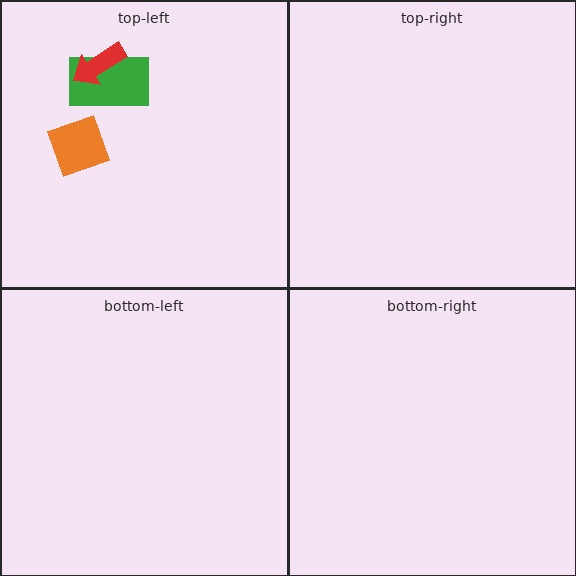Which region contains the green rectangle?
The top-left region.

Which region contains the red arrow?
The top-left region.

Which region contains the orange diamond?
The top-left region.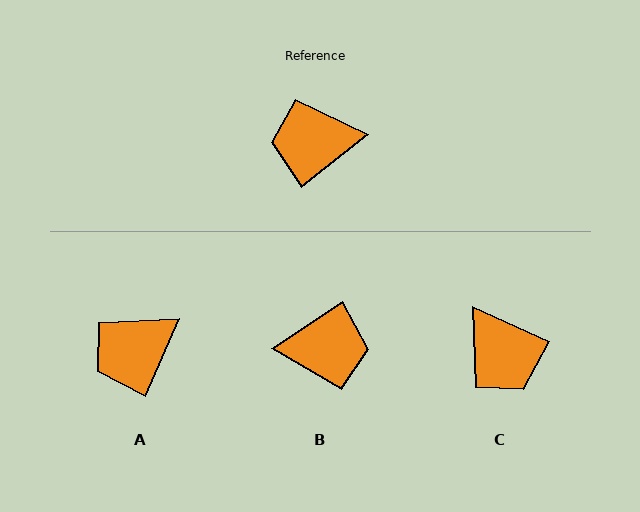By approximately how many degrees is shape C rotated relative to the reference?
Approximately 117 degrees counter-clockwise.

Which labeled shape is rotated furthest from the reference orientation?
B, about 175 degrees away.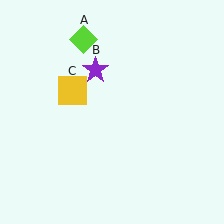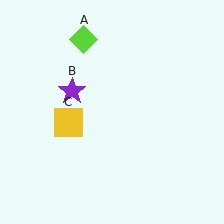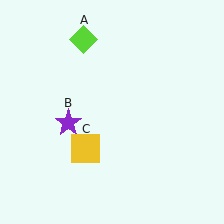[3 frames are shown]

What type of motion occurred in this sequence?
The purple star (object B), yellow square (object C) rotated counterclockwise around the center of the scene.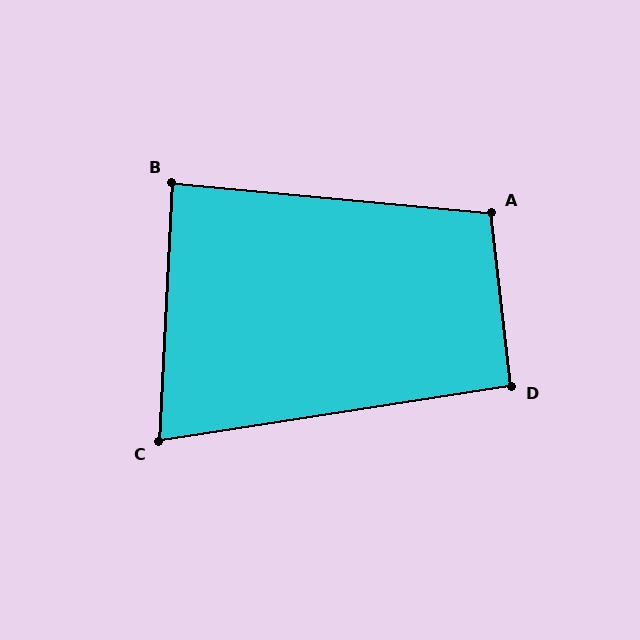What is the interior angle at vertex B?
Approximately 87 degrees (approximately right).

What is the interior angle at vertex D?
Approximately 93 degrees (approximately right).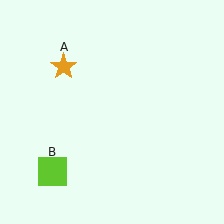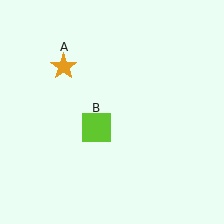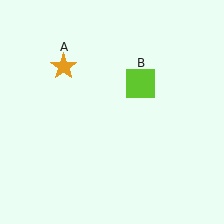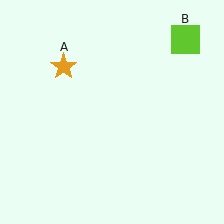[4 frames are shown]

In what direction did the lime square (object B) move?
The lime square (object B) moved up and to the right.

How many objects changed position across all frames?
1 object changed position: lime square (object B).